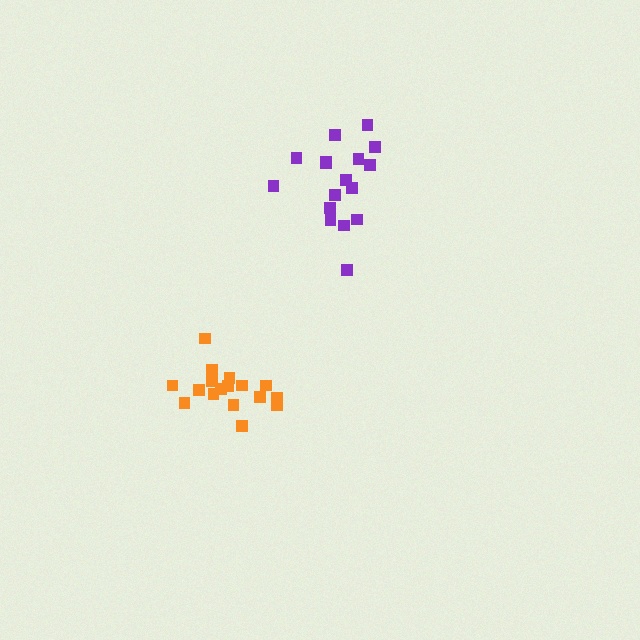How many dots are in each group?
Group 1: 17 dots, Group 2: 17 dots (34 total).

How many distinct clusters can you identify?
There are 2 distinct clusters.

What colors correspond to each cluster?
The clusters are colored: purple, orange.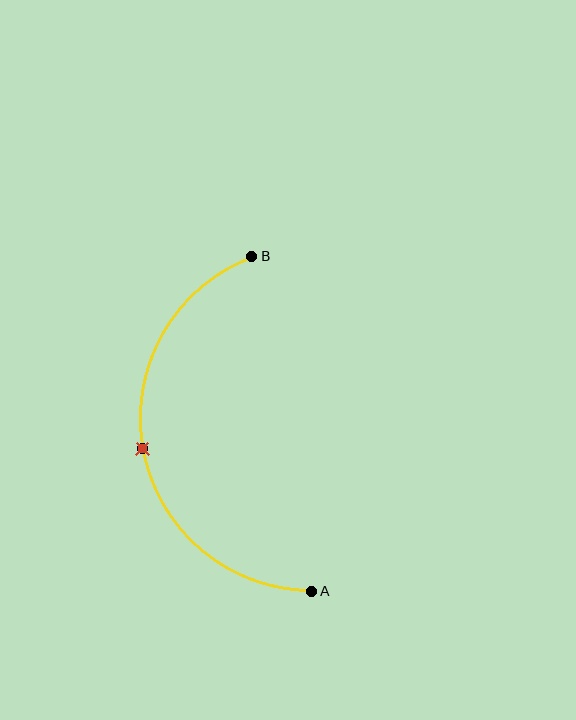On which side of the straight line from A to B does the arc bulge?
The arc bulges to the left of the straight line connecting A and B.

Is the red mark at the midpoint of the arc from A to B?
Yes. The red mark lies on the arc at equal arc-length from both A and B — it is the arc midpoint.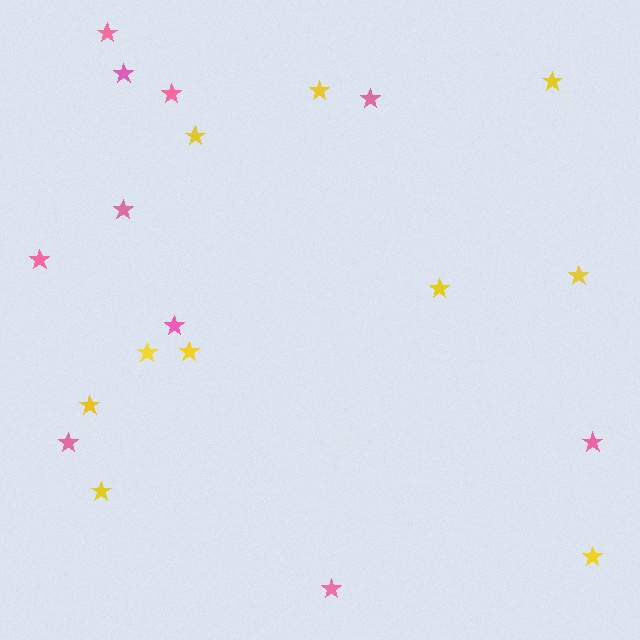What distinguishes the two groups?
There are 2 groups: one group of pink stars (10) and one group of yellow stars (10).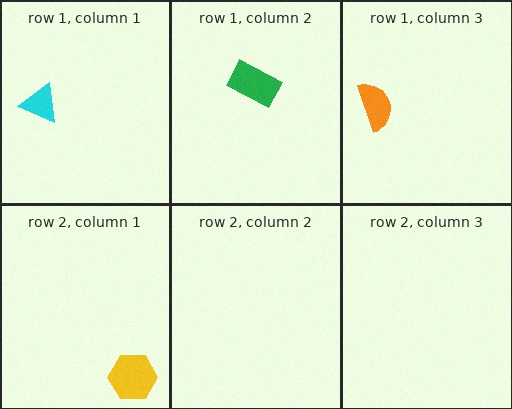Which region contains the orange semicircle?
The row 1, column 3 region.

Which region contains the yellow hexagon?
The row 2, column 1 region.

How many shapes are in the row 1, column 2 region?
1.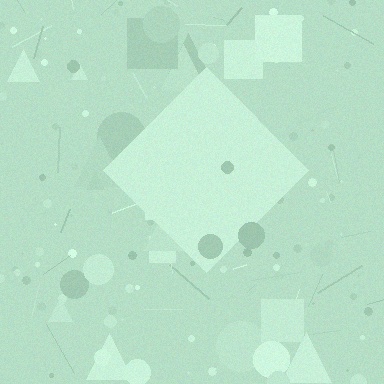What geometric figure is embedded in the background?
A diamond is embedded in the background.